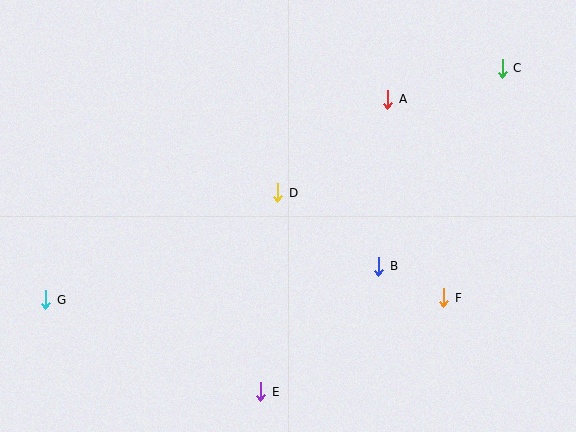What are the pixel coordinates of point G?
Point G is at (46, 300).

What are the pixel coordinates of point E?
Point E is at (261, 392).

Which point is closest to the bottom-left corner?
Point G is closest to the bottom-left corner.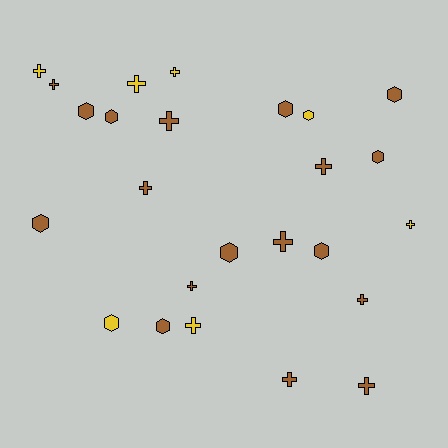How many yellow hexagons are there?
There are 2 yellow hexagons.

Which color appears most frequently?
Brown, with 18 objects.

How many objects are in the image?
There are 25 objects.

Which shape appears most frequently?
Cross, with 14 objects.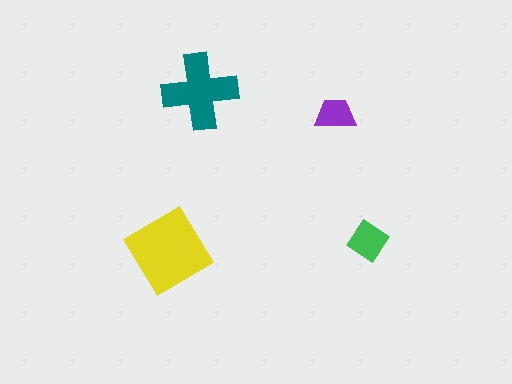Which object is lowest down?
The yellow diamond is bottommost.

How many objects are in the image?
There are 4 objects in the image.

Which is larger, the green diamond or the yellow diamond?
The yellow diamond.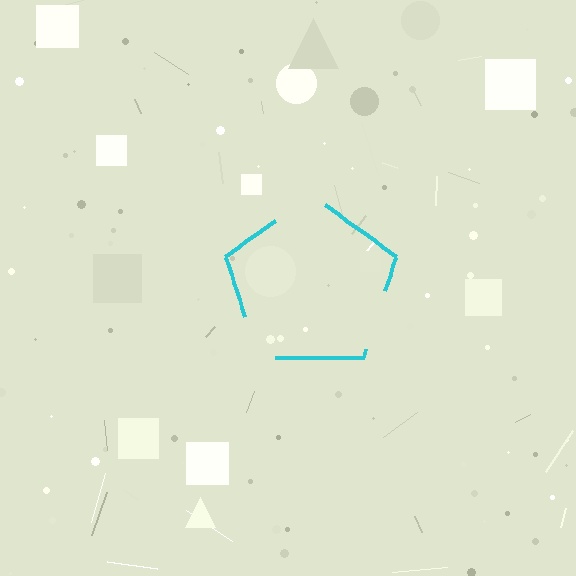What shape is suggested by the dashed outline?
The dashed outline suggests a pentagon.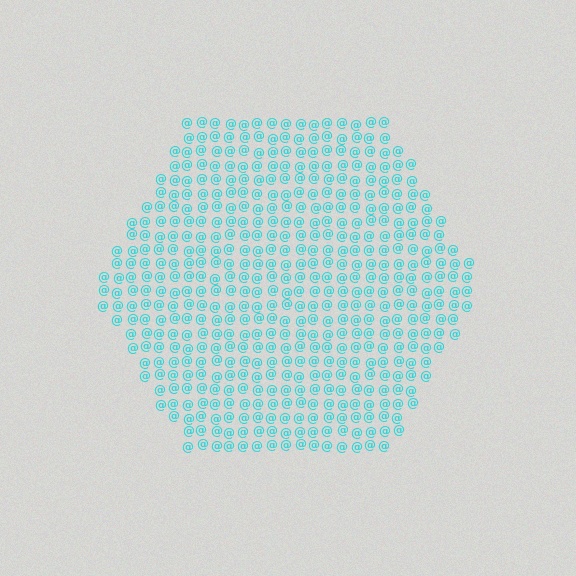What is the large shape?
The large shape is a hexagon.